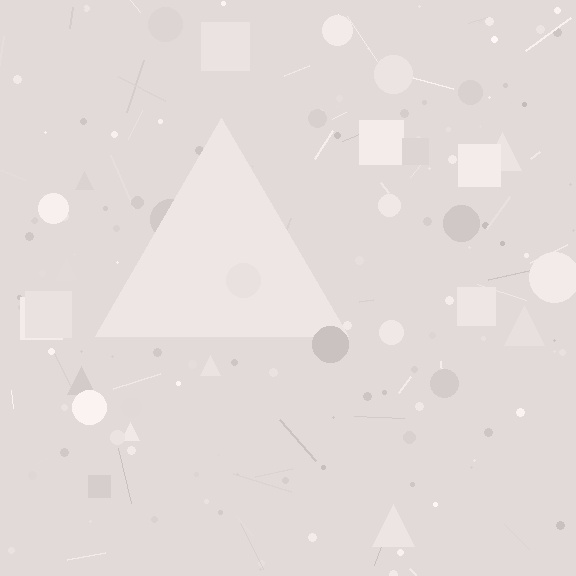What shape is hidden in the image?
A triangle is hidden in the image.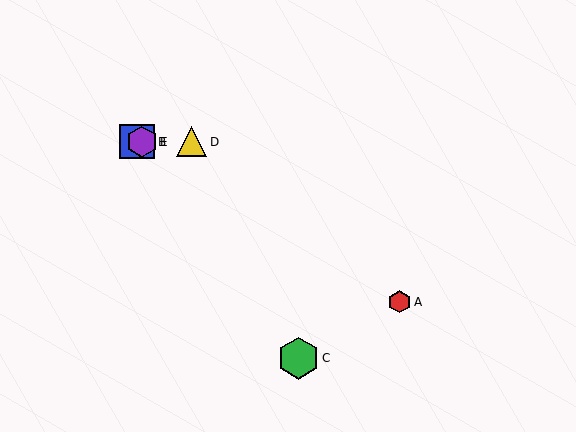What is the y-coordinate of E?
Object E is at y≈142.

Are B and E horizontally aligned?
Yes, both are at y≈142.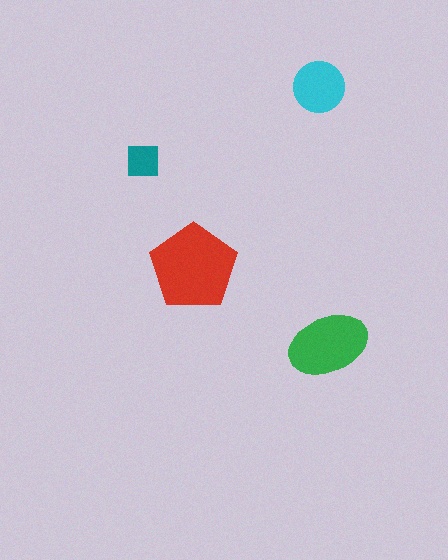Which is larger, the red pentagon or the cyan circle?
The red pentagon.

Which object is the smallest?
The teal square.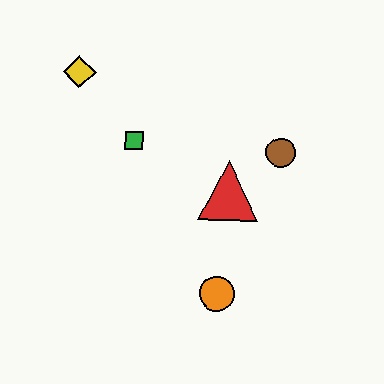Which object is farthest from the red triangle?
The yellow diamond is farthest from the red triangle.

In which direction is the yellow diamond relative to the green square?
The yellow diamond is above the green square.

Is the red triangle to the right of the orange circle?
Yes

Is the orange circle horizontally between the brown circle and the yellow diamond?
Yes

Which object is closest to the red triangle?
The brown circle is closest to the red triangle.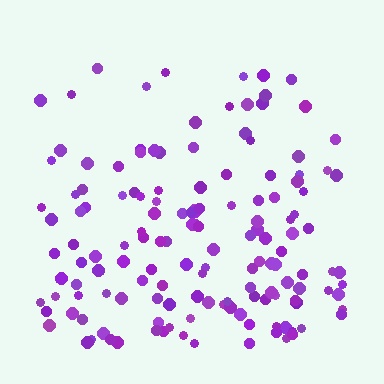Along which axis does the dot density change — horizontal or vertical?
Vertical.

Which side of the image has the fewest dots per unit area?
The top.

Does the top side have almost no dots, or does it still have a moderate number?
Still a moderate number, just noticeably fewer than the bottom.